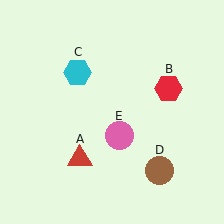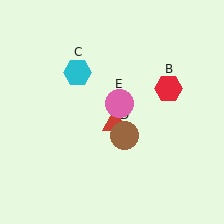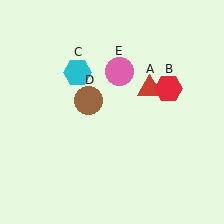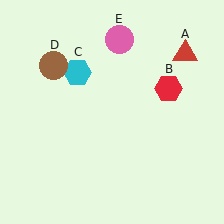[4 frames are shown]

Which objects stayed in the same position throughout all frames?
Red hexagon (object B) and cyan hexagon (object C) remained stationary.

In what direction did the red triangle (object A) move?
The red triangle (object A) moved up and to the right.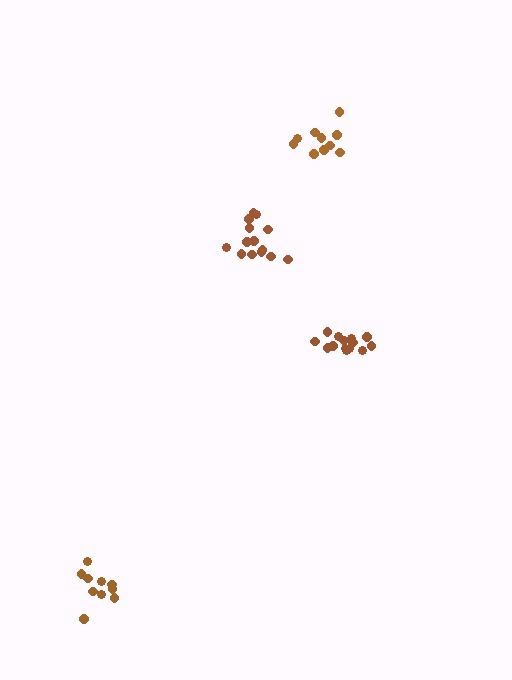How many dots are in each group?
Group 1: 14 dots, Group 2: 10 dots, Group 3: 14 dots, Group 4: 10 dots (48 total).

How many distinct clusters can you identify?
There are 4 distinct clusters.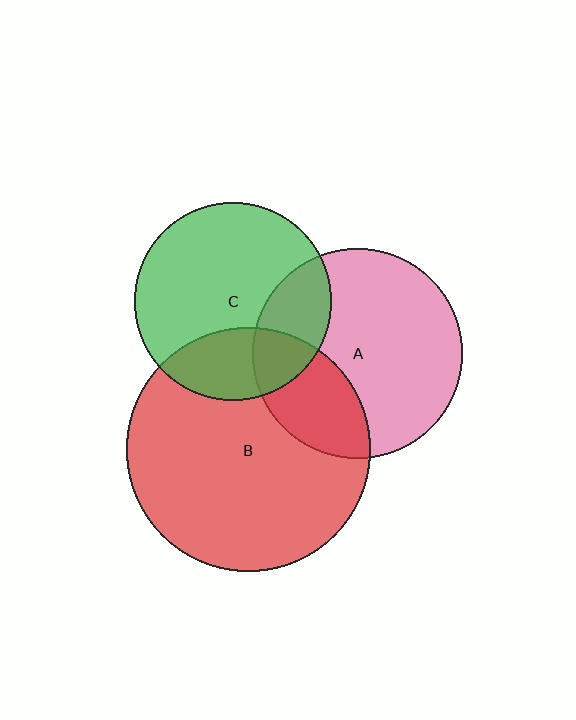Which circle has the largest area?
Circle B (red).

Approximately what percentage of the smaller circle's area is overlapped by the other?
Approximately 25%.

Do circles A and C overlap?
Yes.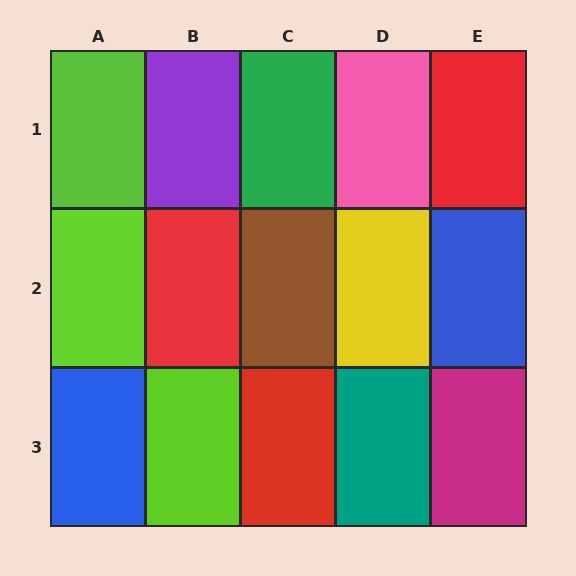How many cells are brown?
1 cell is brown.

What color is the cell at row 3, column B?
Lime.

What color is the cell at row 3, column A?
Blue.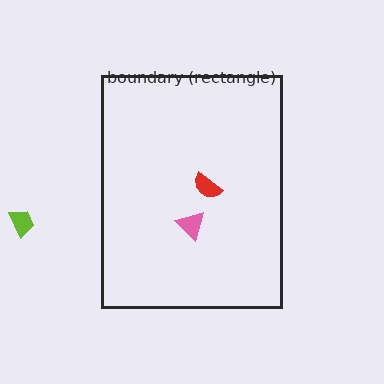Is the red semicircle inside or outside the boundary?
Inside.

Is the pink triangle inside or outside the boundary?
Inside.